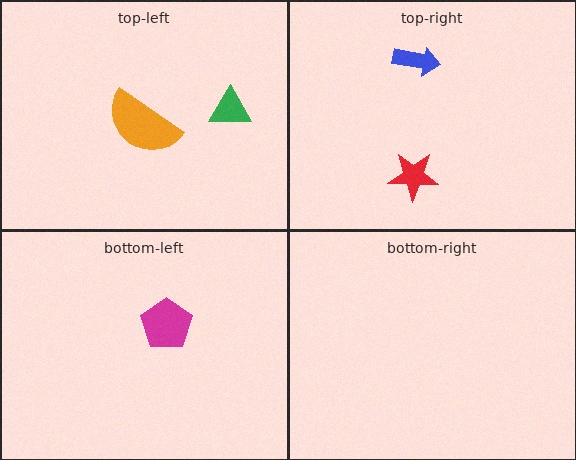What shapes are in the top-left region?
The orange semicircle, the green triangle.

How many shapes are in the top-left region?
2.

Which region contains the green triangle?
The top-left region.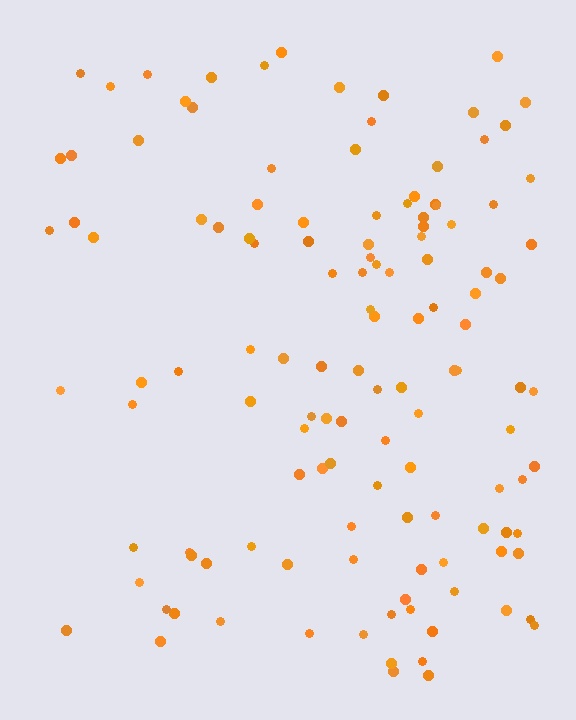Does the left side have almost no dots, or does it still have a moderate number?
Still a moderate number, just noticeably fewer than the right.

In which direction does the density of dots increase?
From left to right, with the right side densest.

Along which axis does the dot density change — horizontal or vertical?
Horizontal.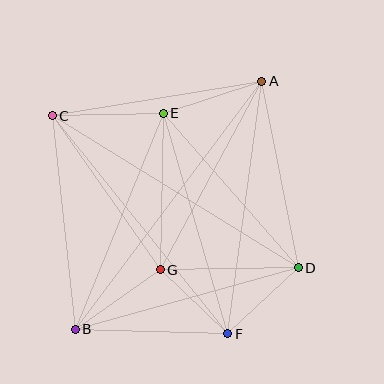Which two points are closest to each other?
Points F and G are closest to each other.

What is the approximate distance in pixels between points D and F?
The distance between D and F is approximately 97 pixels.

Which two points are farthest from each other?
Points A and B are farthest from each other.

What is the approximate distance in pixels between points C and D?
The distance between C and D is approximately 289 pixels.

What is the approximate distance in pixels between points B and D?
The distance between B and D is approximately 231 pixels.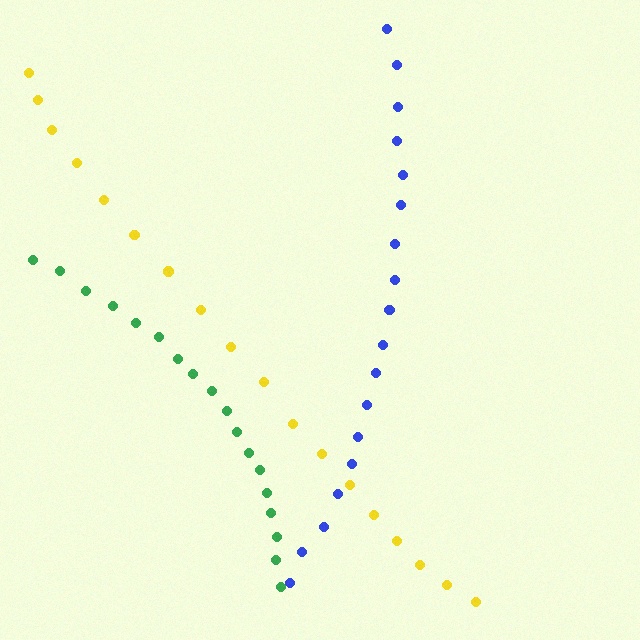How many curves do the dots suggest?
There are 3 distinct paths.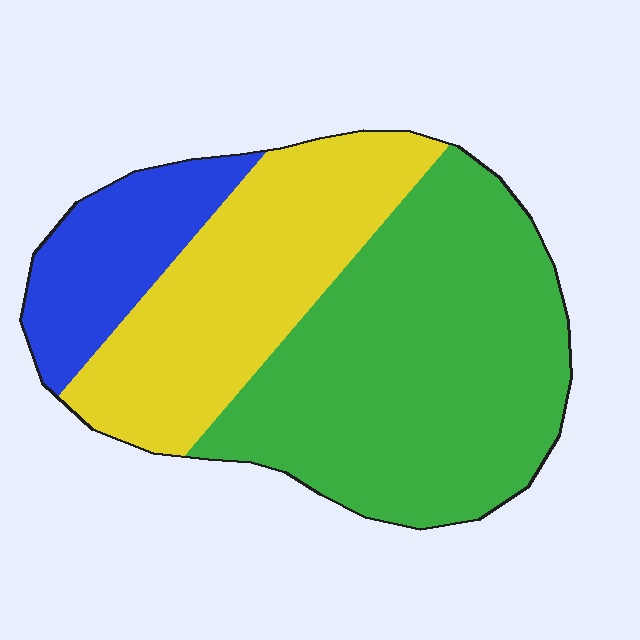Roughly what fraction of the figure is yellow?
Yellow covers around 30% of the figure.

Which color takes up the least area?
Blue, at roughly 15%.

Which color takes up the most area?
Green, at roughly 50%.